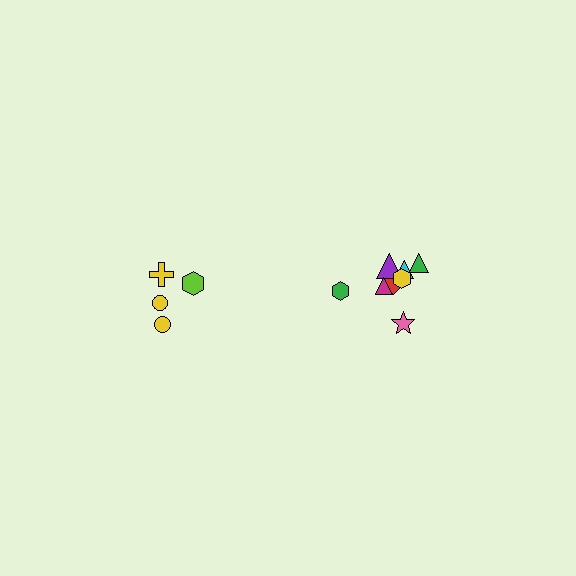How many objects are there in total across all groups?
There are 12 objects.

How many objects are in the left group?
There are 4 objects.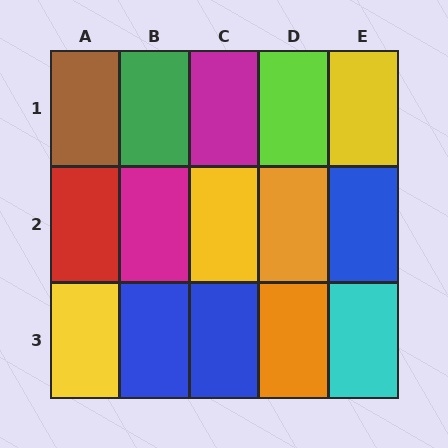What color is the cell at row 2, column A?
Red.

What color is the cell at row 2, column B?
Magenta.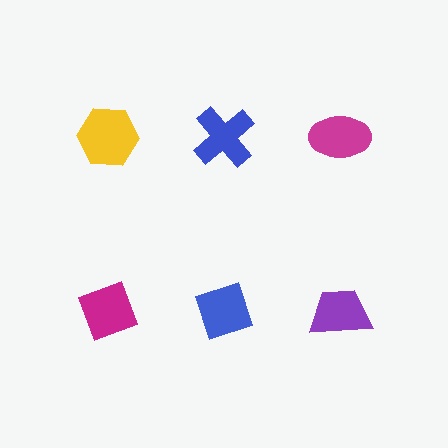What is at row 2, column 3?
A purple trapezoid.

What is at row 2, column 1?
A magenta diamond.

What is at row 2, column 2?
A blue diamond.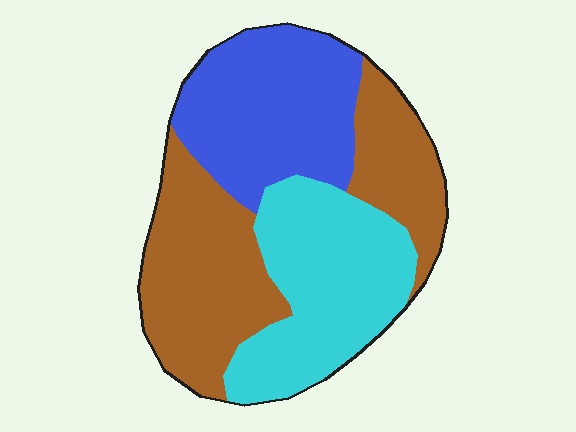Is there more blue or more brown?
Brown.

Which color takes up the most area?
Brown, at roughly 40%.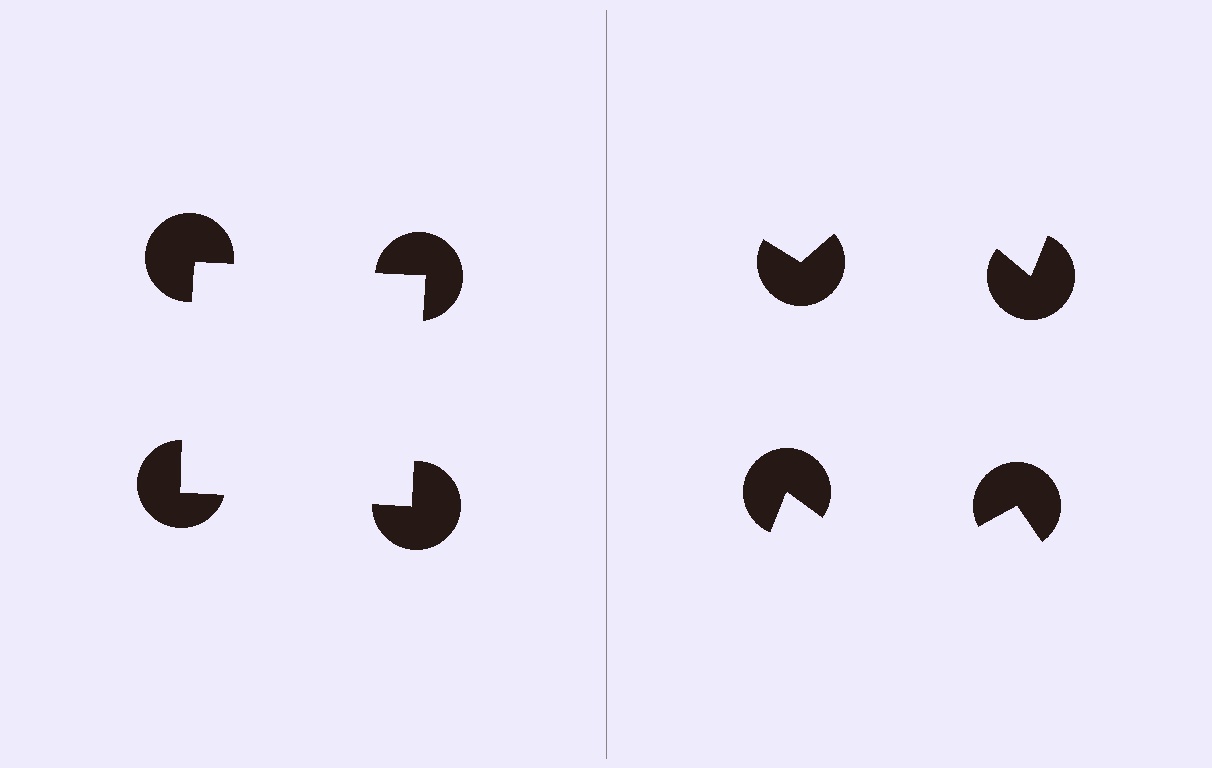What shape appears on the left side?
An illusory square.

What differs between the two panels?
The pac-man discs are positioned identically on both sides; only the wedge orientations differ. On the left they align to a square; on the right they are misaligned.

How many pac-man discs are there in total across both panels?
8 — 4 on each side.